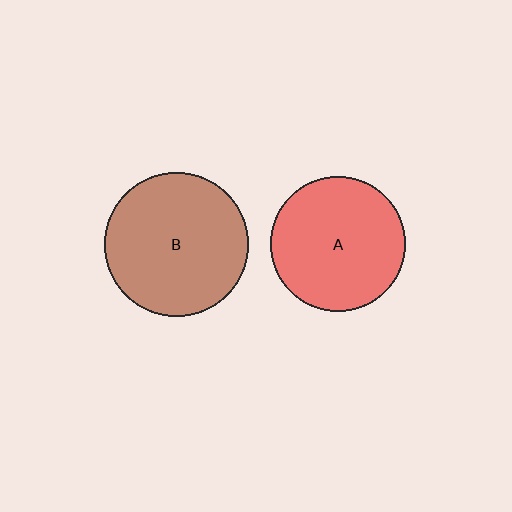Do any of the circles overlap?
No, none of the circles overlap.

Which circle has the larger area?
Circle B (brown).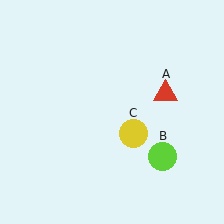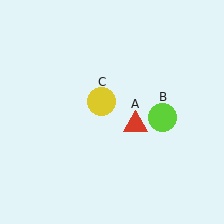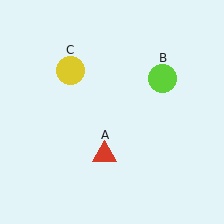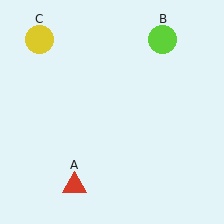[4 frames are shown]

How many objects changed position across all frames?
3 objects changed position: red triangle (object A), lime circle (object B), yellow circle (object C).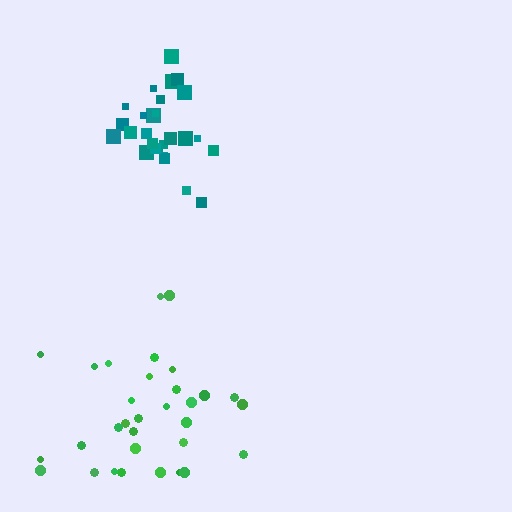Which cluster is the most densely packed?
Teal.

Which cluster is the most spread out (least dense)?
Green.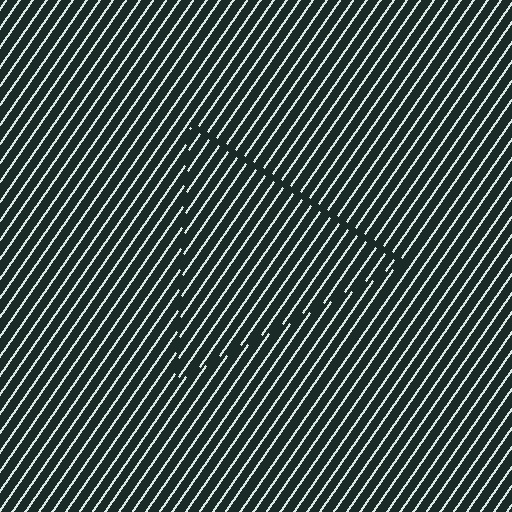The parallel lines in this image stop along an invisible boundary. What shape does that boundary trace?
An illusory triangle. The interior of the shape contains the same grating, shifted by half a period — the contour is defined by the phase discontinuity where line-ends from the inner and outer gratings abut.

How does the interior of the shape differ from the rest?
The interior of the shape contains the same grating, shifted by half a period — the contour is defined by the phase discontinuity where line-ends from the inner and outer gratings abut.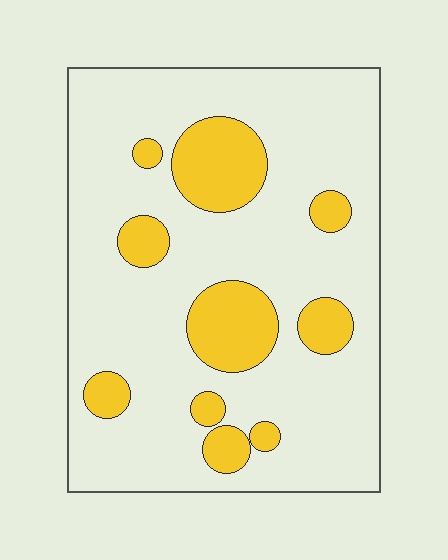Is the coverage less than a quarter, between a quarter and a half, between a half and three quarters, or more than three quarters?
Less than a quarter.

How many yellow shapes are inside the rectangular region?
10.